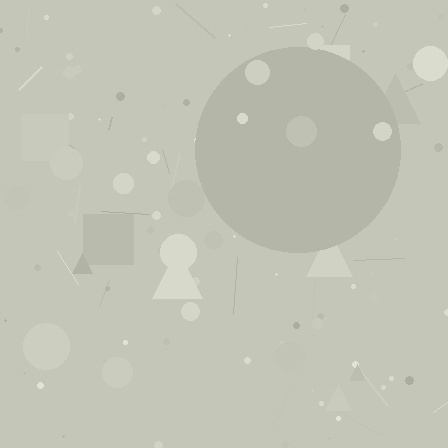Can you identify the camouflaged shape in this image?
The camouflaged shape is a circle.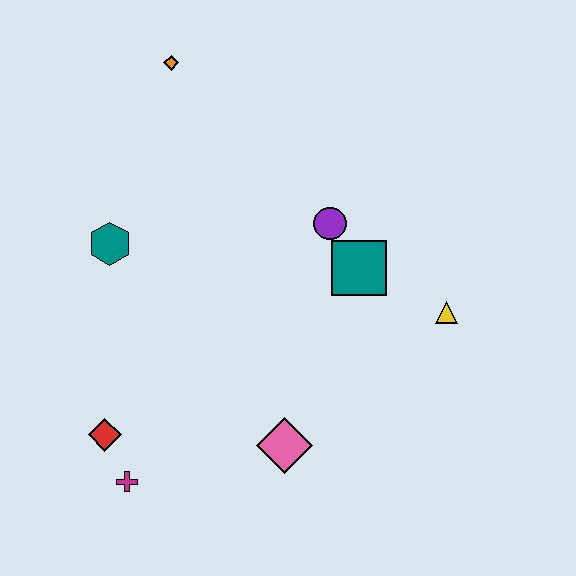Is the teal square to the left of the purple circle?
No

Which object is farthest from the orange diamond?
The magenta cross is farthest from the orange diamond.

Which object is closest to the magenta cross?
The red diamond is closest to the magenta cross.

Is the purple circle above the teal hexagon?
Yes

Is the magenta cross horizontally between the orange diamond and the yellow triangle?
No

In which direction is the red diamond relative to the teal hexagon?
The red diamond is below the teal hexagon.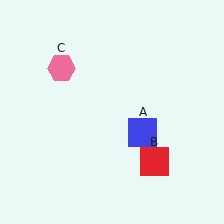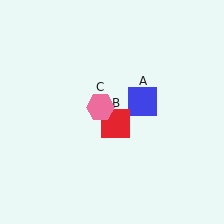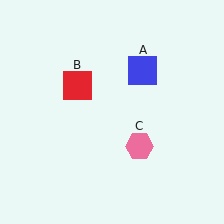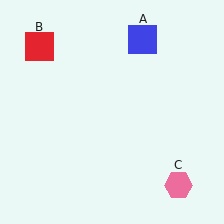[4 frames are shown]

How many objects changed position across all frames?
3 objects changed position: blue square (object A), red square (object B), pink hexagon (object C).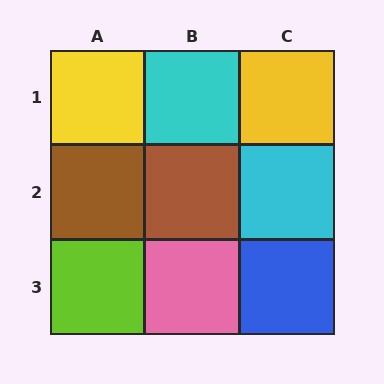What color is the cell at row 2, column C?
Cyan.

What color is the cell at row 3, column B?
Pink.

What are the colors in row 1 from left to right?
Yellow, cyan, yellow.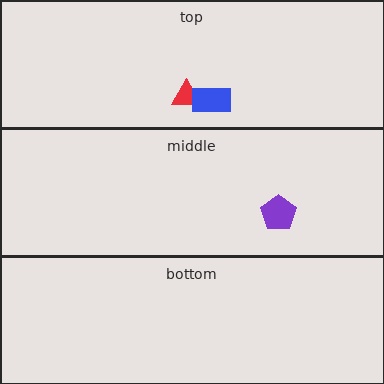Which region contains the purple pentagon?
The middle region.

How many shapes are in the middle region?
1.